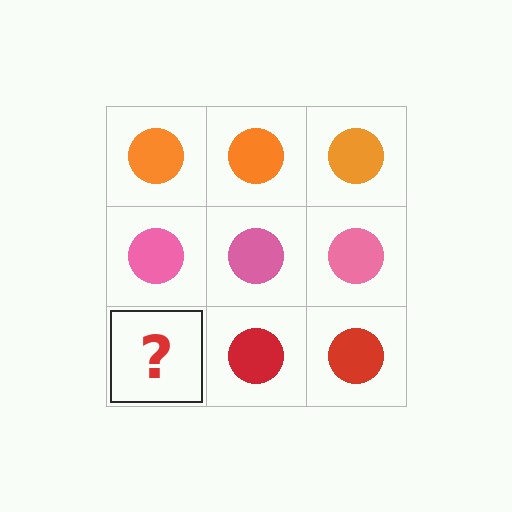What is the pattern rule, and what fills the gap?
The rule is that each row has a consistent color. The gap should be filled with a red circle.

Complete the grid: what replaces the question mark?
The question mark should be replaced with a red circle.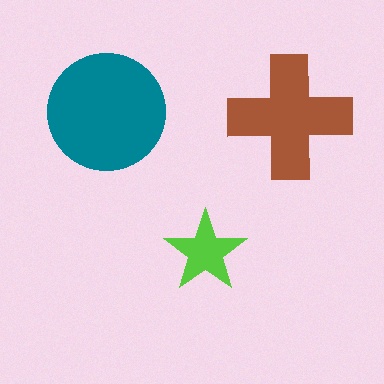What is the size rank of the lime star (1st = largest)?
3rd.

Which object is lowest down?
The lime star is bottommost.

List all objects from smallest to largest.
The lime star, the brown cross, the teal circle.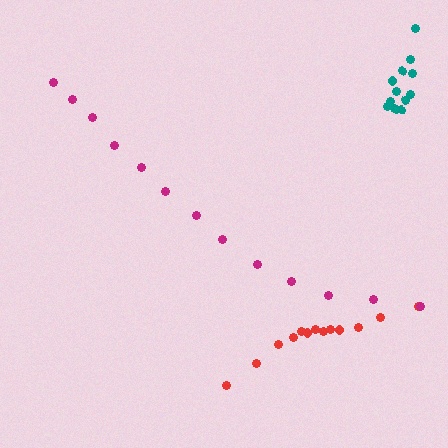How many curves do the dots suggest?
There are 3 distinct paths.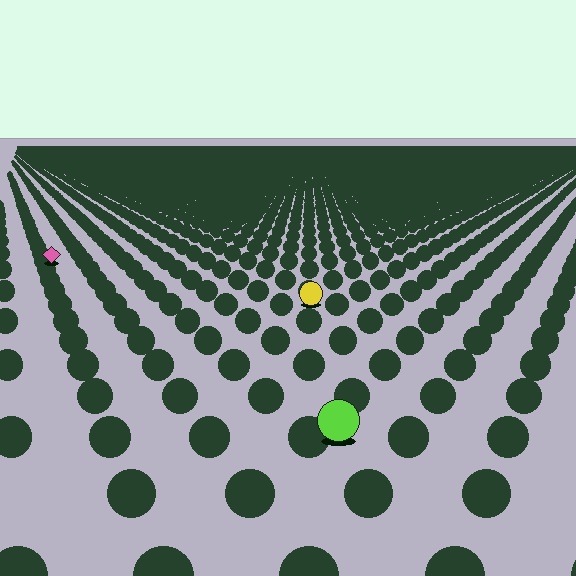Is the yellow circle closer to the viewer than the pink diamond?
Yes. The yellow circle is closer — you can tell from the texture gradient: the ground texture is coarser near it.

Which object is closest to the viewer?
The lime circle is closest. The texture marks near it are larger and more spread out.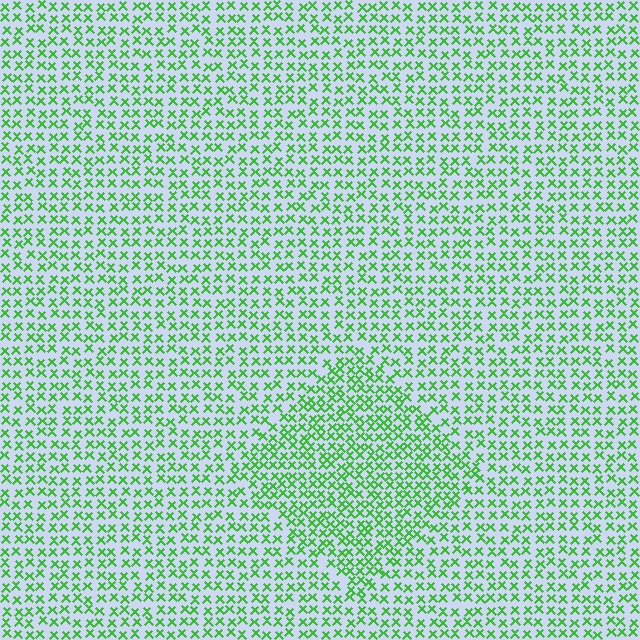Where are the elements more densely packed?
The elements are more densely packed inside the diamond boundary.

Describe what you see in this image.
The image contains small green elements arranged at two different densities. A diamond-shaped region is visible where the elements are more densely packed than the surrounding area.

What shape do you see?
I see a diamond.